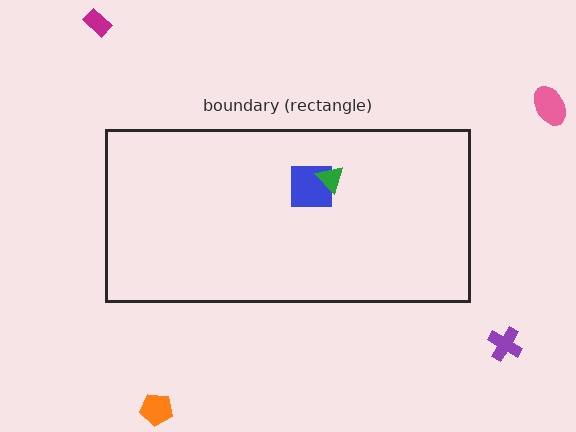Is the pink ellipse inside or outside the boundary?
Outside.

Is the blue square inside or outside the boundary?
Inside.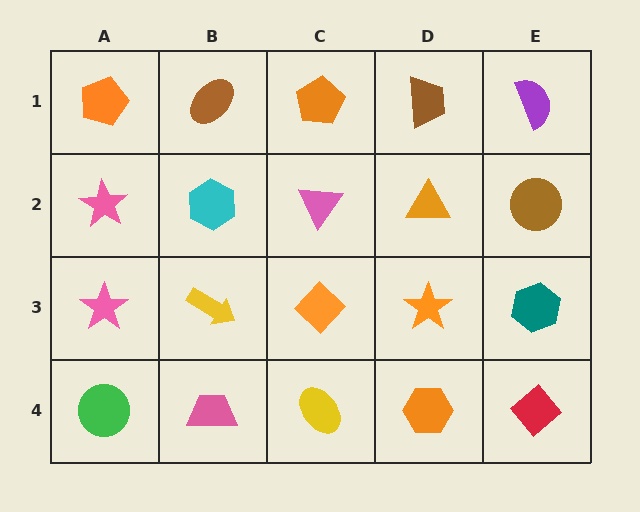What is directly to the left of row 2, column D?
A pink triangle.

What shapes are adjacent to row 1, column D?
An orange triangle (row 2, column D), an orange pentagon (row 1, column C), a purple semicircle (row 1, column E).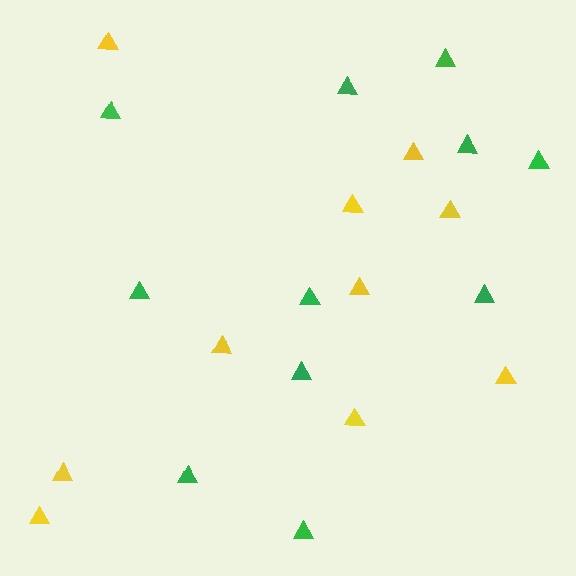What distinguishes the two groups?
There are 2 groups: one group of green triangles (11) and one group of yellow triangles (10).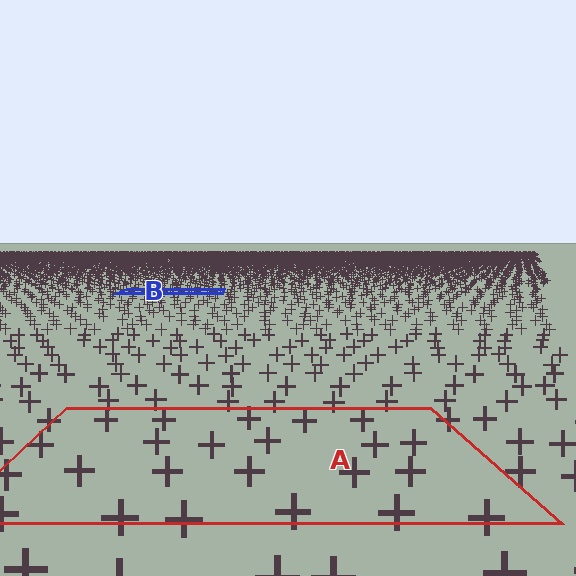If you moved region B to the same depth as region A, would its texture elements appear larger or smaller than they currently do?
They would appear larger. At a closer depth, the same texture elements are projected at a bigger on-screen size.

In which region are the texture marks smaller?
The texture marks are smaller in region B, because it is farther away.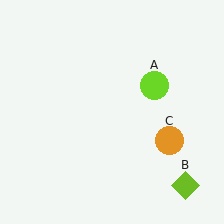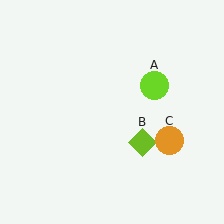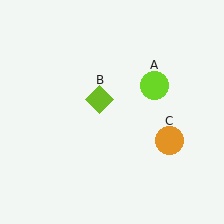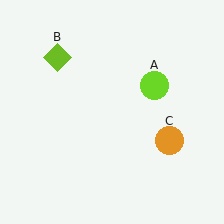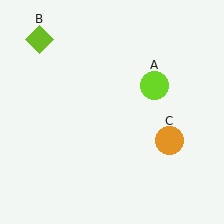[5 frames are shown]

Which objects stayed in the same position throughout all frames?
Lime circle (object A) and orange circle (object C) remained stationary.